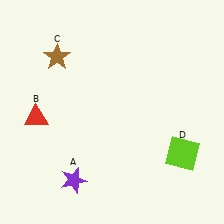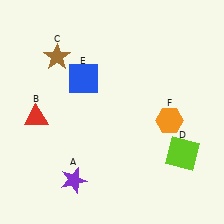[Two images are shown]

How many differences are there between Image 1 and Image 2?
There are 2 differences between the two images.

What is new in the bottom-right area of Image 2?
An orange hexagon (F) was added in the bottom-right area of Image 2.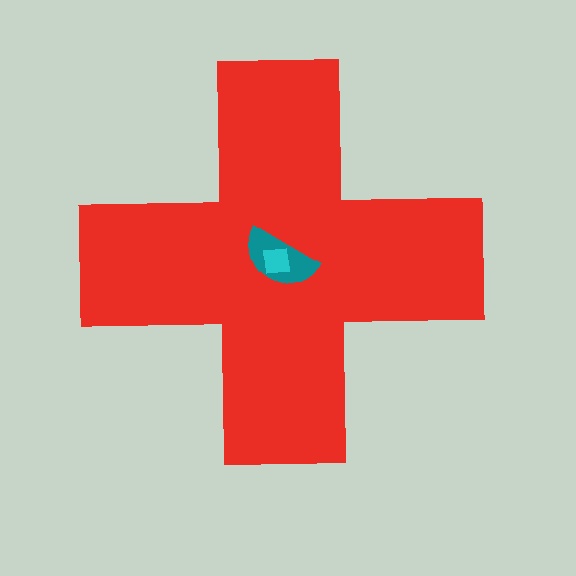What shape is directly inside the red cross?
The teal semicircle.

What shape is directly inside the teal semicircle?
The cyan square.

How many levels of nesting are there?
3.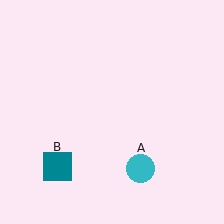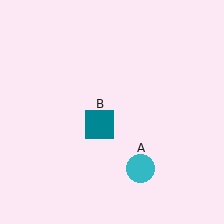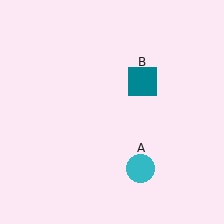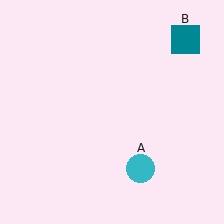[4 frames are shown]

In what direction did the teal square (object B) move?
The teal square (object B) moved up and to the right.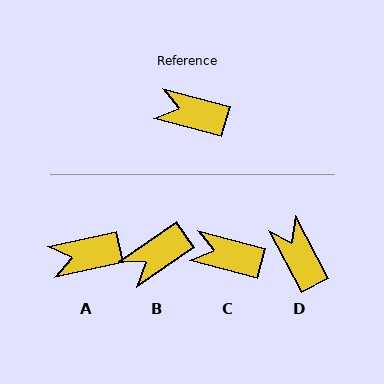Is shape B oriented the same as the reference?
No, it is off by about 50 degrees.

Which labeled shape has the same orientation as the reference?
C.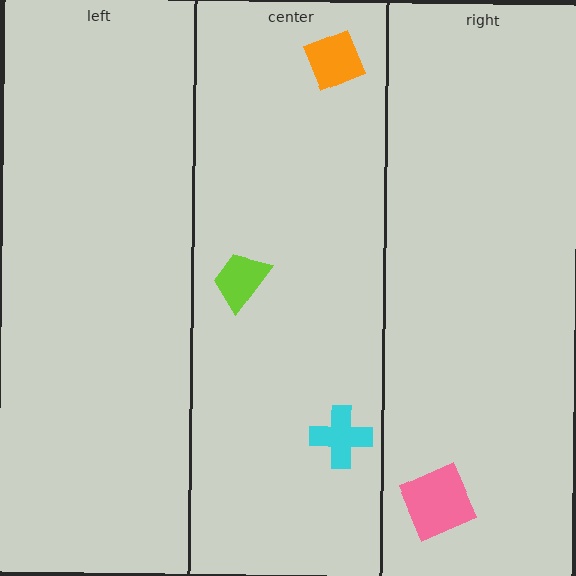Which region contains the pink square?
The right region.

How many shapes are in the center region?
3.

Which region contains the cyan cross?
The center region.